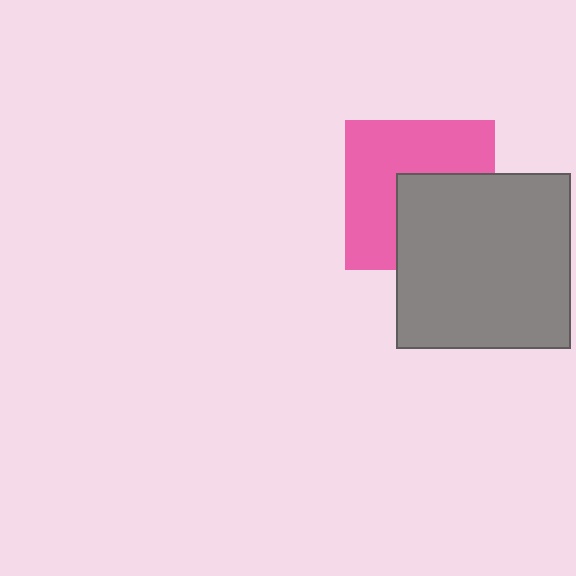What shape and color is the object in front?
The object in front is a gray square.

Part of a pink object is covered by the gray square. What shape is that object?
It is a square.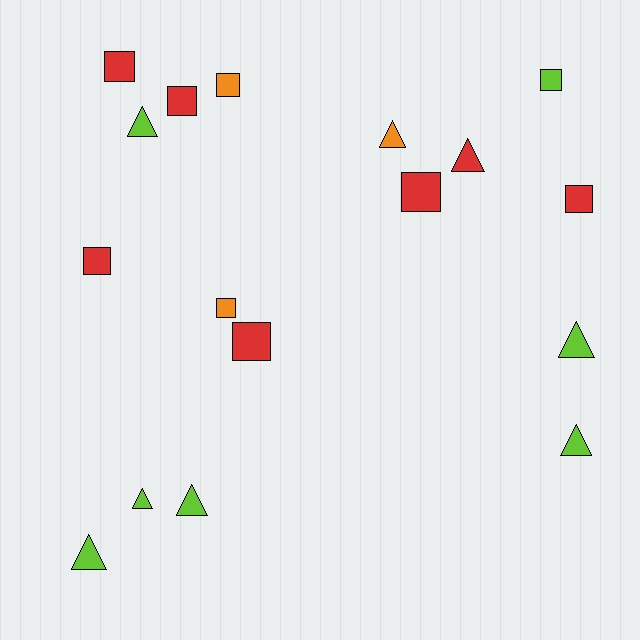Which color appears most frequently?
Red, with 7 objects.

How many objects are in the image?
There are 17 objects.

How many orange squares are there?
There are 2 orange squares.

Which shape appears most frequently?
Square, with 9 objects.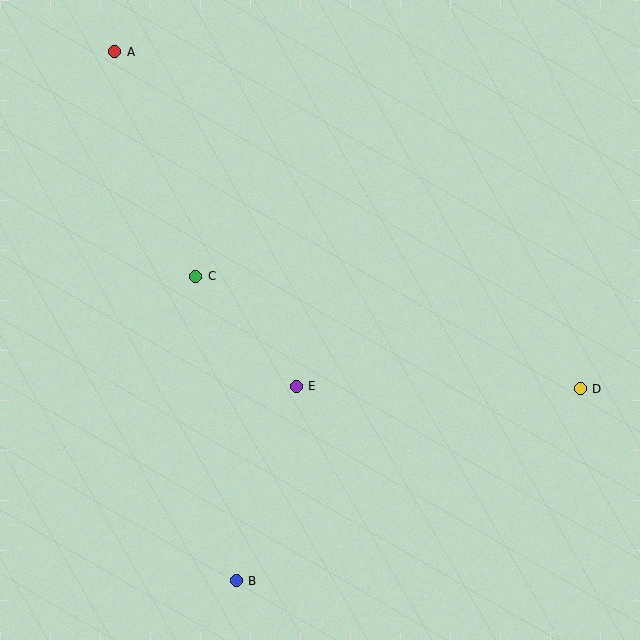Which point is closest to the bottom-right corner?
Point D is closest to the bottom-right corner.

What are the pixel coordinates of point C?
Point C is at (196, 276).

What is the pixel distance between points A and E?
The distance between A and E is 381 pixels.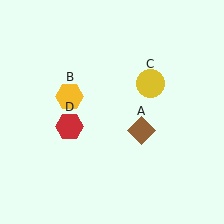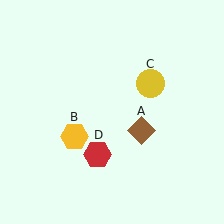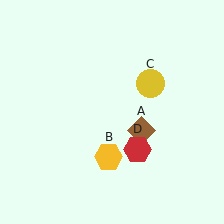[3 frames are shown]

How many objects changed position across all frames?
2 objects changed position: yellow hexagon (object B), red hexagon (object D).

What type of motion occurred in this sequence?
The yellow hexagon (object B), red hexagon (object D) rotated counterclockwise around the center of the scene.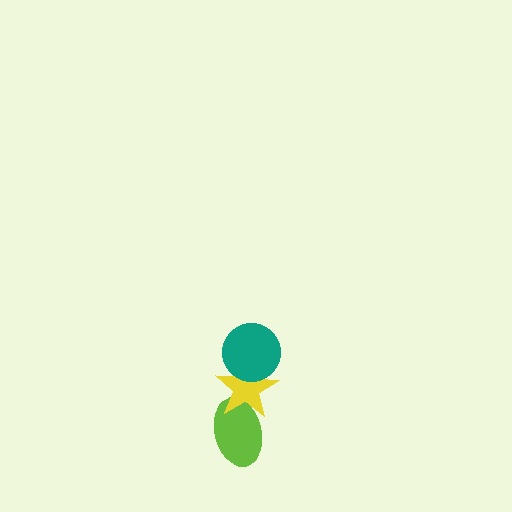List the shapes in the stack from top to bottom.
From top to bottom: the teal circle, the yellow star, the lime ellipse.